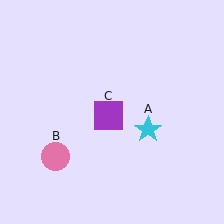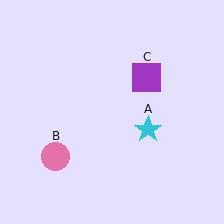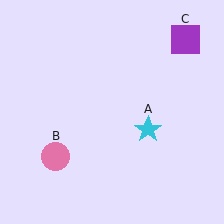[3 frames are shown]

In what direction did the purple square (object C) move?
The purple square (object C) moved up and to the right.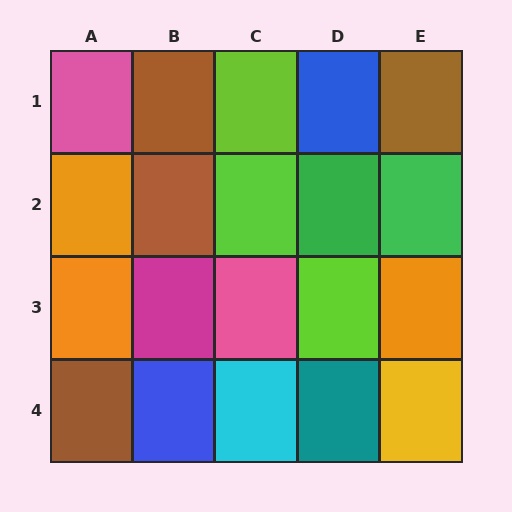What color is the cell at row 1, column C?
Lime.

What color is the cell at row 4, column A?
Brown.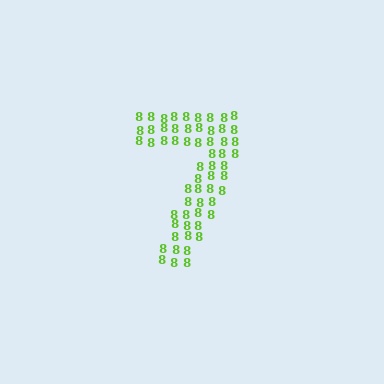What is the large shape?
The large shape is the digit 7.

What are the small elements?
The small elements are digit 8's.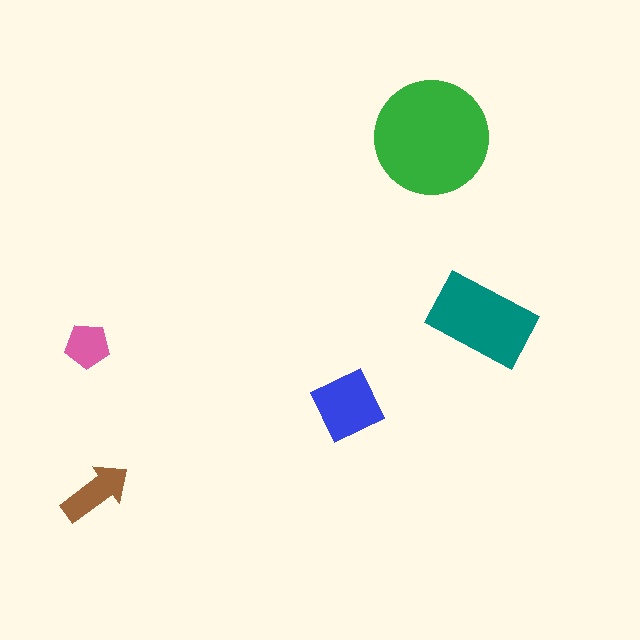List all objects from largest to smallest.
The green circle, the teal rectangle, the blue square, the brown arrow, the pink pentagon.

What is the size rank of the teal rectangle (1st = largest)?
2nd.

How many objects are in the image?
There are 5 objects in the image.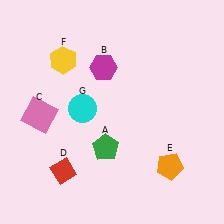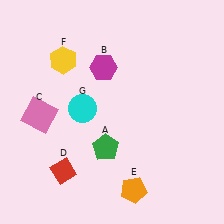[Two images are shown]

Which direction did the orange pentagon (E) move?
The orange pentagon (E) moved left.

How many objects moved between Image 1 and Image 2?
1 object moved between the two images.